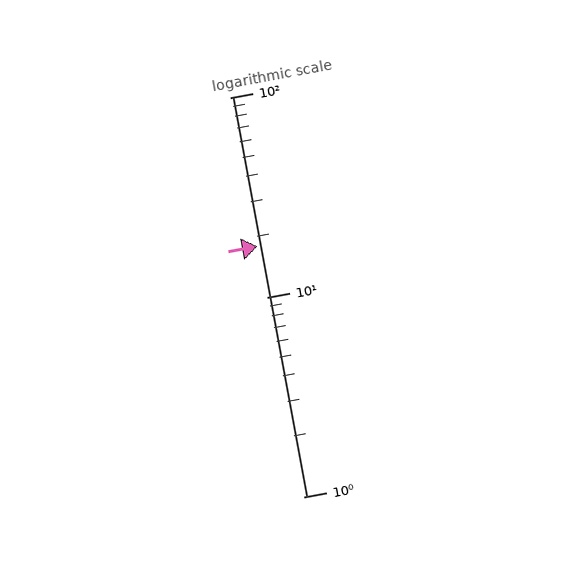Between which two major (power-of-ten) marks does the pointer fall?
The pointer is between 10 and 100.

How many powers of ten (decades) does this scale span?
The scale spans 2 decades, from 1 to 100.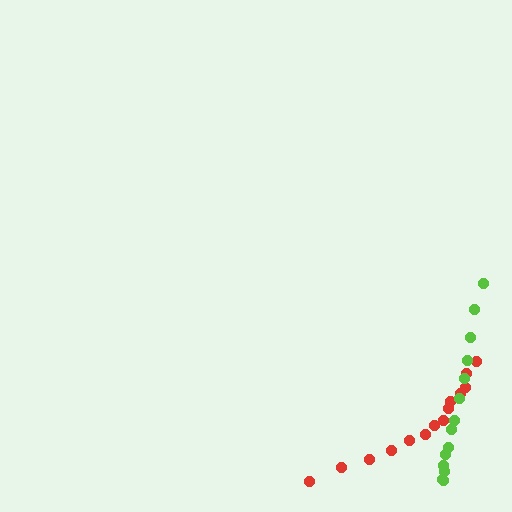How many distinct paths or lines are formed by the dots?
There are 2 distinct paths.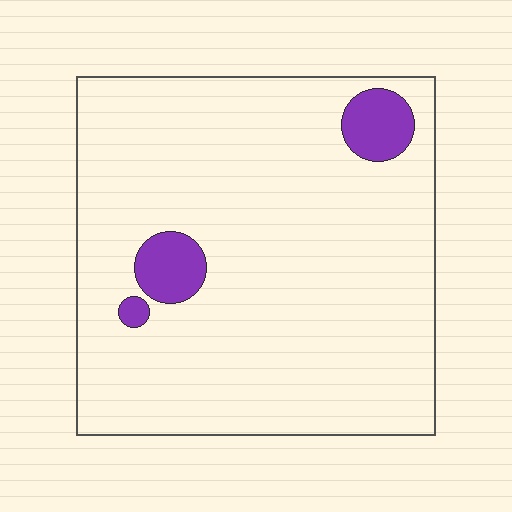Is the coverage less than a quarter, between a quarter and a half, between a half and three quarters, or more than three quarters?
Less than a quarter.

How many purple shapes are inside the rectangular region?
3.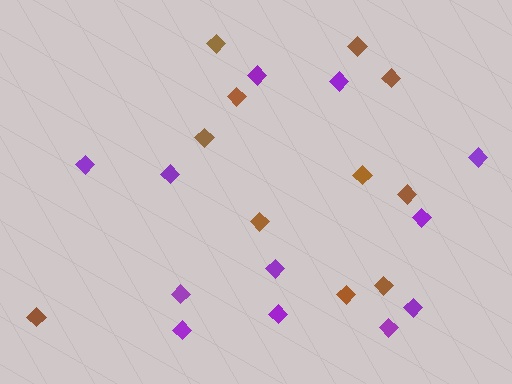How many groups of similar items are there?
There are 2 groups: one group of brown diamonds (11) and one group of purple diamonds (12).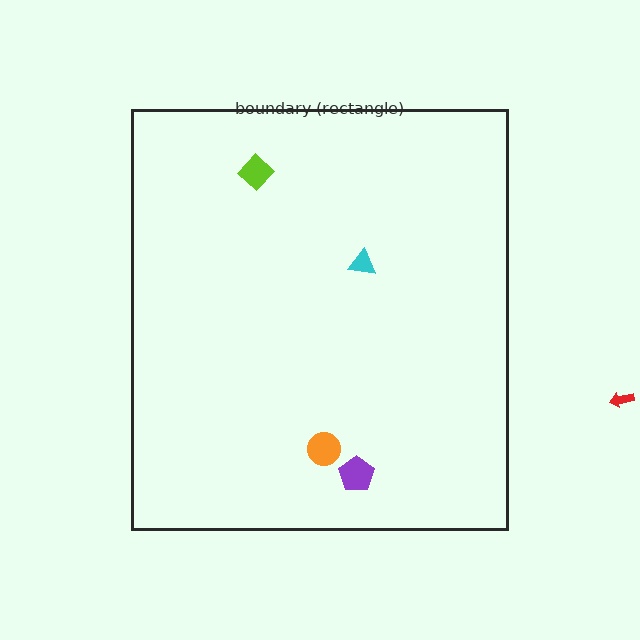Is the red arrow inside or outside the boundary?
Outside.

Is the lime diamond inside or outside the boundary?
Inside.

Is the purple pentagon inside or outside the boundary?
Inside.